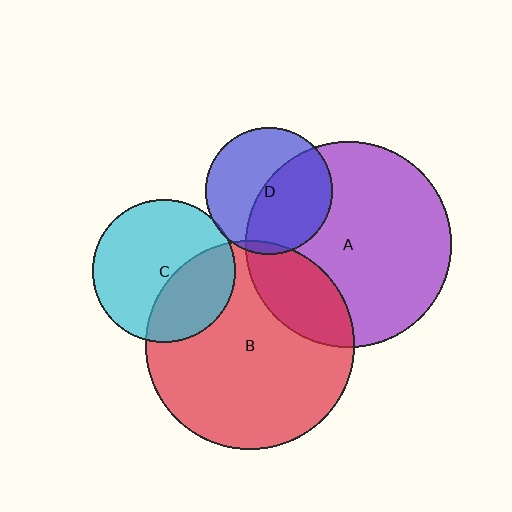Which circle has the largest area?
Circle B (red).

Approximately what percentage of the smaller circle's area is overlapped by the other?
Approximately 20%.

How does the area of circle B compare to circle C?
Approximately 2.1 times.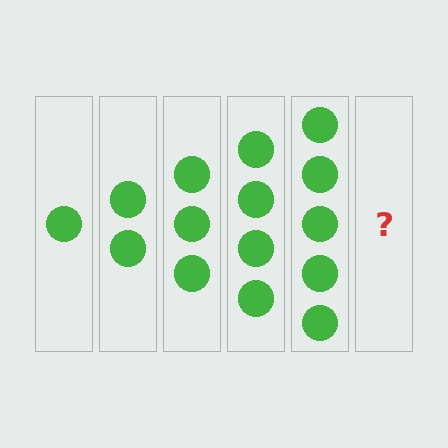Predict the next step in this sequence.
The next step is 6 circles.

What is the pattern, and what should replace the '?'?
The pattern is that each step adds one more circle. The '?' should be 6 circles.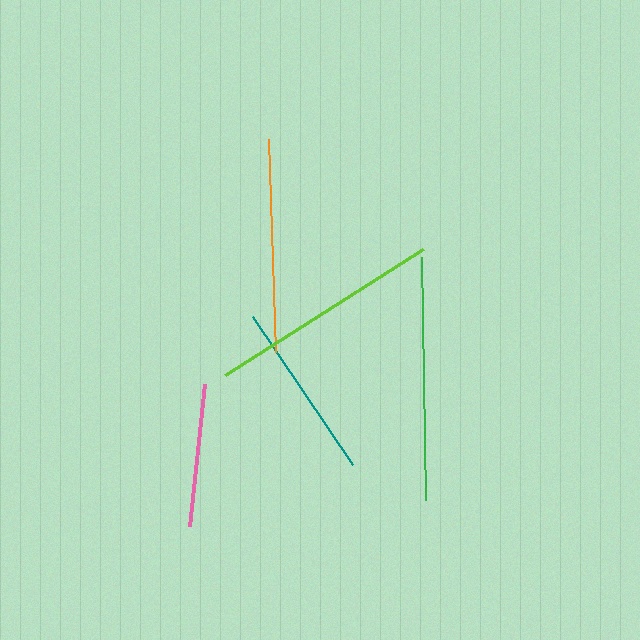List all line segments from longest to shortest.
From longest to shortest: green, lime, orange, teal, pink.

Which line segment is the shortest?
The pink line is the shortest at approximately 143 pixels.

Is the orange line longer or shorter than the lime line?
The lime line is longer than the orange line.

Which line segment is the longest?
The green line is the longest at approximately 242 pixels.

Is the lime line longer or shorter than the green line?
The green line is longer than the lime line.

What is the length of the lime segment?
The lime segment is approximately 234 pixels long.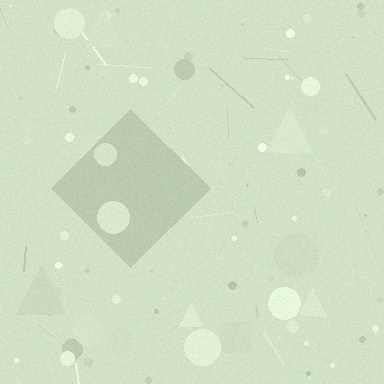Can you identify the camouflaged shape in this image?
The camouflaged shape is a diamond.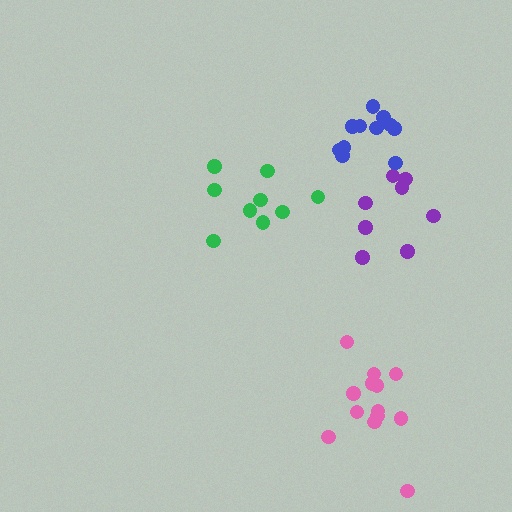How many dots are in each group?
Group 1: 8 dots, Group 2: 11 dots, Group 3: 9 dots, Group 4: 13 dots (41 total).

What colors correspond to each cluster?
The clusters are colored: purple, blue, green, pink.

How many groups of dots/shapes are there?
There are 4 groups.